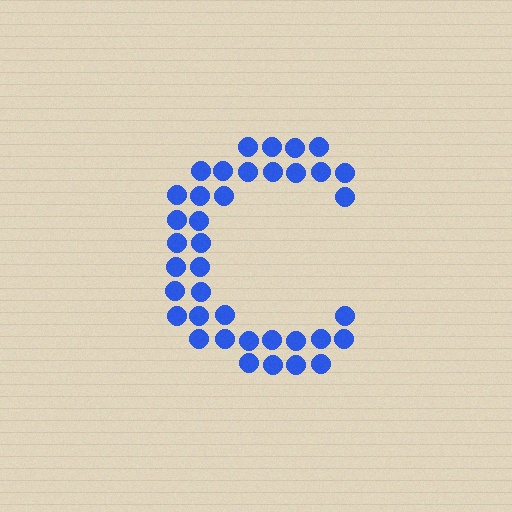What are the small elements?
The small elements are circles.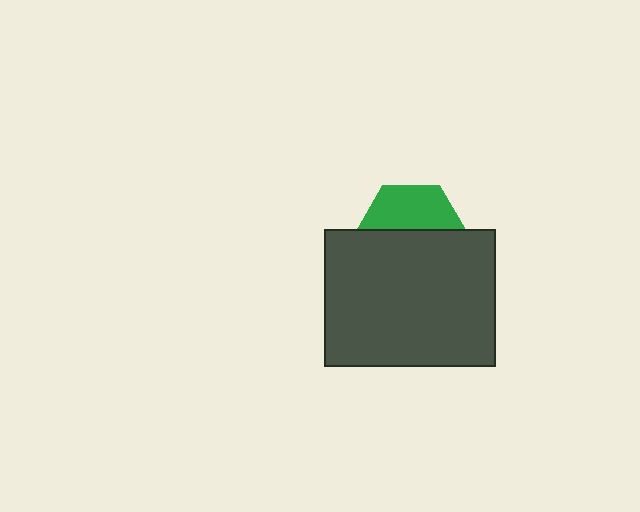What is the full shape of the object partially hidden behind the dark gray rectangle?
The partially hidden object is a green hexagon.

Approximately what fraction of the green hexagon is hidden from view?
Roughly 57% of the green hexagon is hidden behind the dark gray rectangle.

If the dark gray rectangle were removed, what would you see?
You would see the complete green hexagon.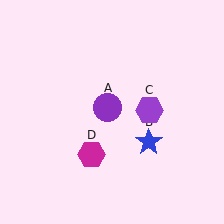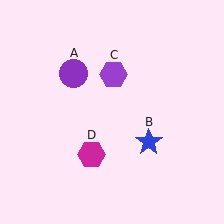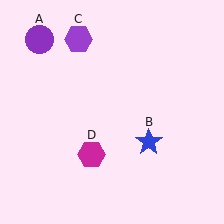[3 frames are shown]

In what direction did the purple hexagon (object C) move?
The purple hexagon (object C) moved up and to the left.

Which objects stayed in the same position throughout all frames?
Blue star (object B) and magenta hexagon (object D) remained stationary.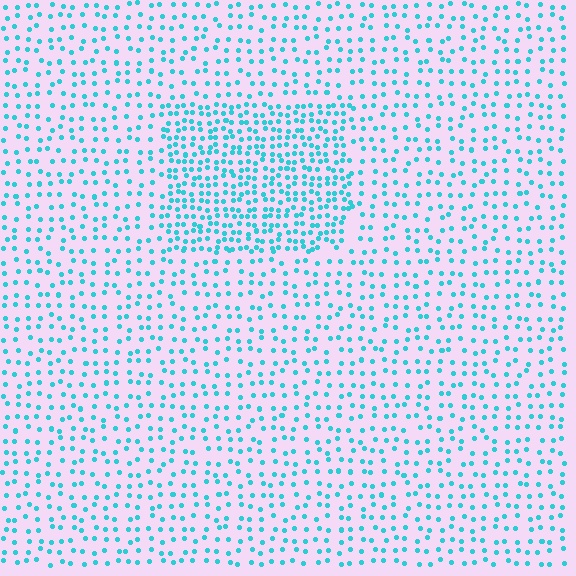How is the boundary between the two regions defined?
The boundary is defined by a change in element density (approximately 2.0x ratio). All elements are the same color, size, and shape.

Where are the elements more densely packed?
The elements are more densely packed inside the rectangle boundary.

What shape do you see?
I see a rectangle.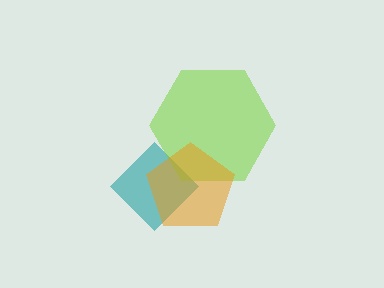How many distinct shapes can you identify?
There are 3 distinct shapes: a teal diamond, a lime hexagon, an orange pentagon.